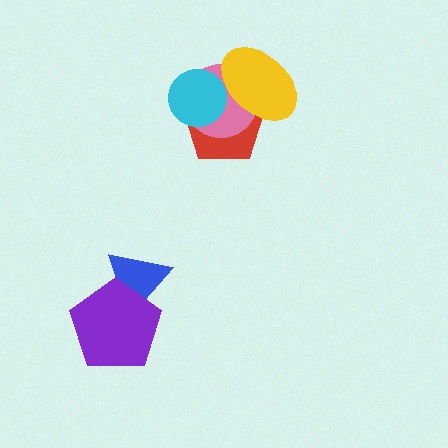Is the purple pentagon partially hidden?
No, no other shape covers it.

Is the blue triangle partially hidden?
Yes, it is partially covered by another shape.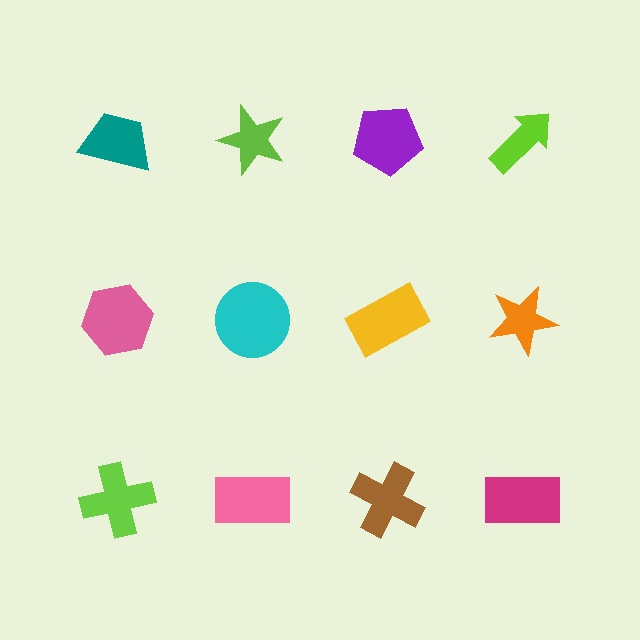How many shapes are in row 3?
4 shapes.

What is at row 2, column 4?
An orange star.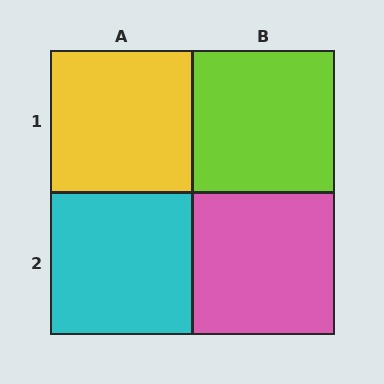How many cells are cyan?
1 cell is cyan.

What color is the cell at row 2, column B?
Pink.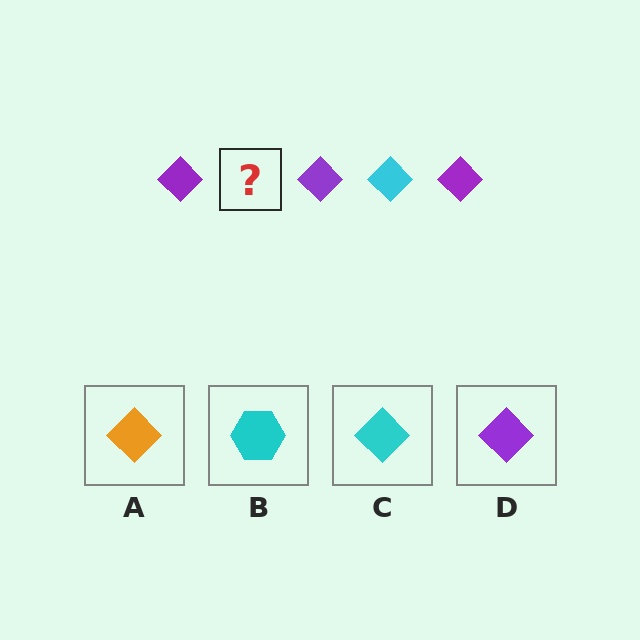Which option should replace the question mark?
Option C.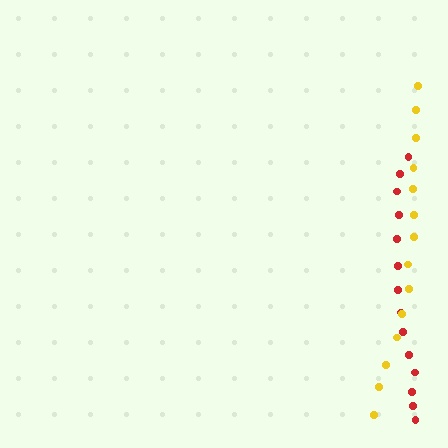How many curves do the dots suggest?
There are 2 distinct paths.